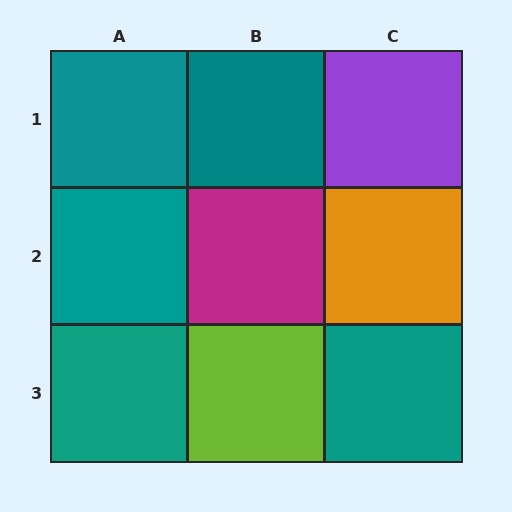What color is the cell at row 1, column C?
Purple.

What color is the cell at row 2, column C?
Orange.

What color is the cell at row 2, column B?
Magenta.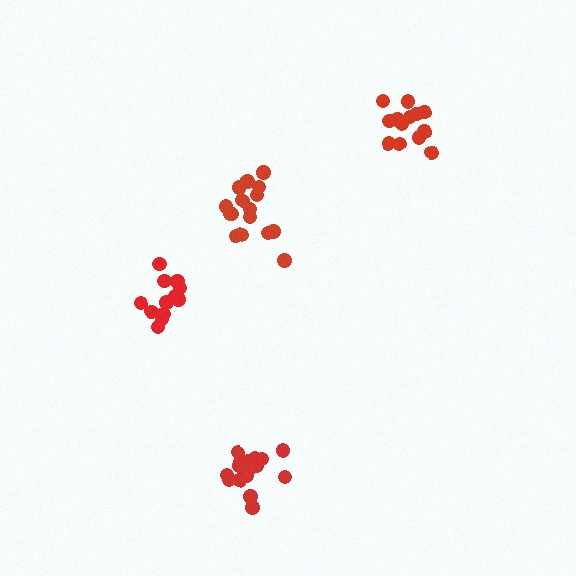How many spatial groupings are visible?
There are 4 spatial groupings.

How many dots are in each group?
Group 1: 13 dots, Group 2: 16 dots, Group 3: 12 dots, Group 4: 16 dots (57 total).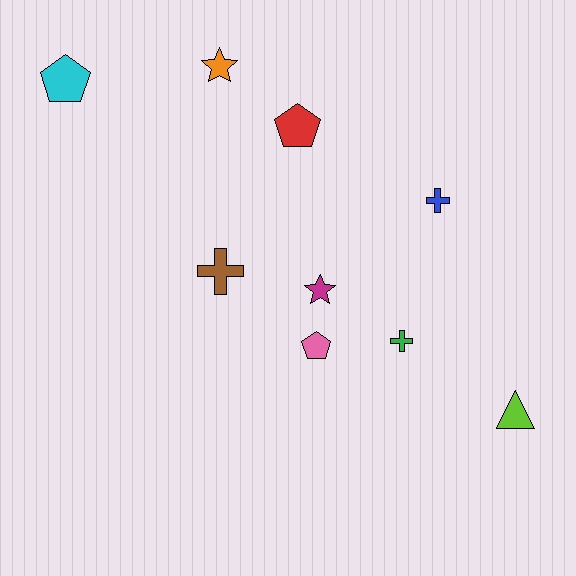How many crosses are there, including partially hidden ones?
There are 3 crosses.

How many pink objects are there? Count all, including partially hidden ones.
There is 1 pink object.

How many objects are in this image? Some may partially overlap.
There are 9 objects.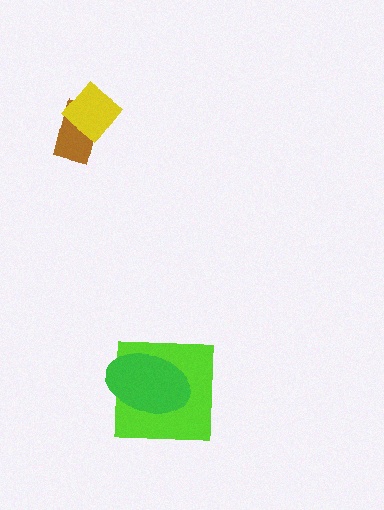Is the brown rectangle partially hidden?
Yes, it is partially covered by another shape.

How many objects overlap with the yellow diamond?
1 object overlaps with the yellow diamond.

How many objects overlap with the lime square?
1 object overlaps with the lime square.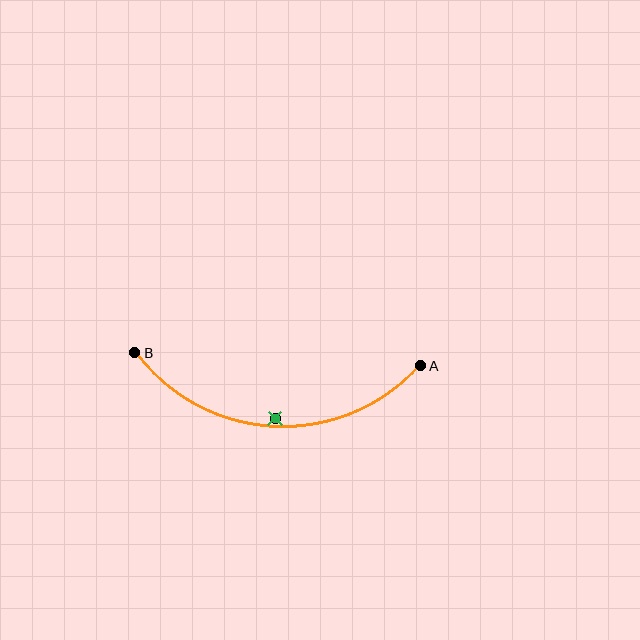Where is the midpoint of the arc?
The arc midpoint is the point on the curve farthest from the straight line joining A and B. It sits below that line.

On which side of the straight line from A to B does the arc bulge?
The arc bulges below the straight line connecting A and B.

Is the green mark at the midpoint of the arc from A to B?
No — the green mark does not lie on the arc at all. It sits slightly inside the curve.